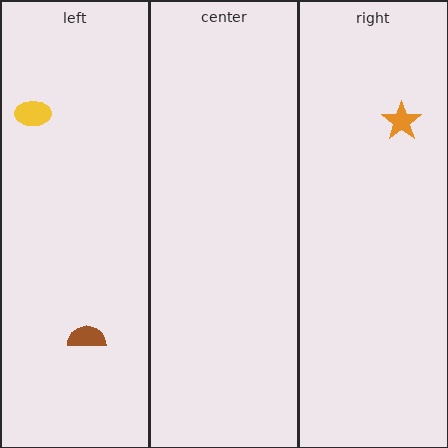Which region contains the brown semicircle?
The left region.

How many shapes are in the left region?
2.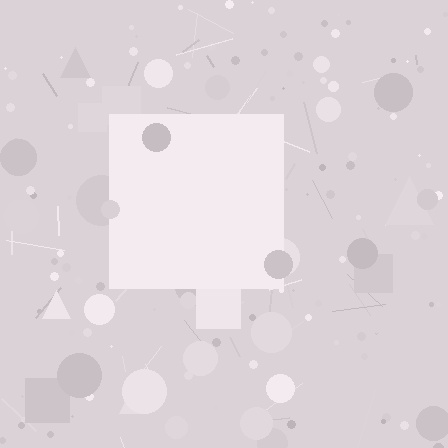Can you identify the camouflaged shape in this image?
The camouflaged shape is a square.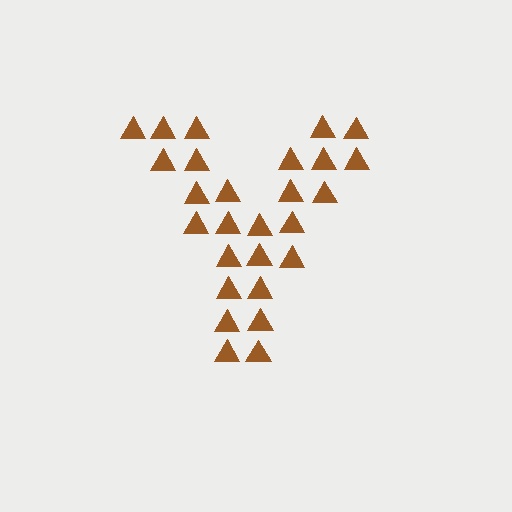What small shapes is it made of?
It is made of small triangles.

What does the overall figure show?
The overall figure shows the letter Y.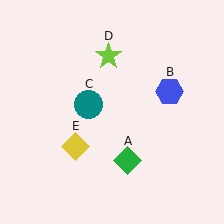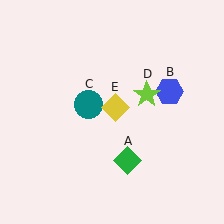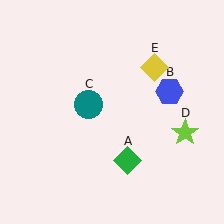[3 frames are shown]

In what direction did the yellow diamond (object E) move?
The yellow diamond (object E) moved up and to the right.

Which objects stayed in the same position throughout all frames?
Green diamond (object A) and blue hexagon (object B) and teal circle (object C) remained stationary.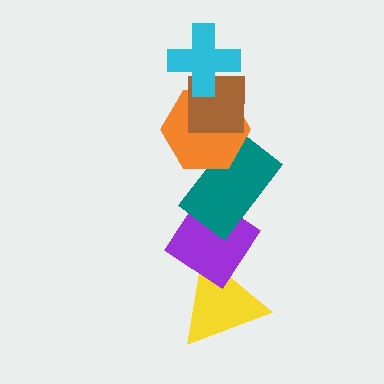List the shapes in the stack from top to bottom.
From top to bottom: the cyan cross, the brown square, the orange hexagon, the teal rectangle, the purple diamond, the yellow triangle.